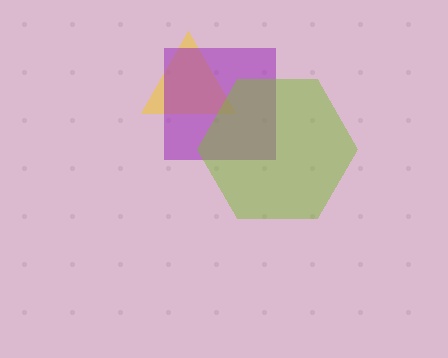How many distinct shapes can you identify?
There are 3 distinct shapes: a yellow triangle, a purple square, a lime hexagon.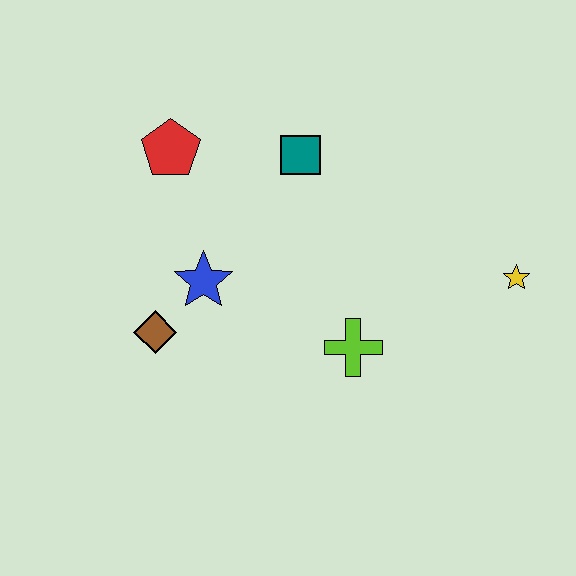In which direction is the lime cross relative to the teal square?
The lime cross is below the teal square.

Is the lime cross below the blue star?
Yes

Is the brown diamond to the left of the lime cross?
Yes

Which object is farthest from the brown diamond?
The yellow star is farthest from the brown diamond.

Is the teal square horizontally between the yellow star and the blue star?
Yes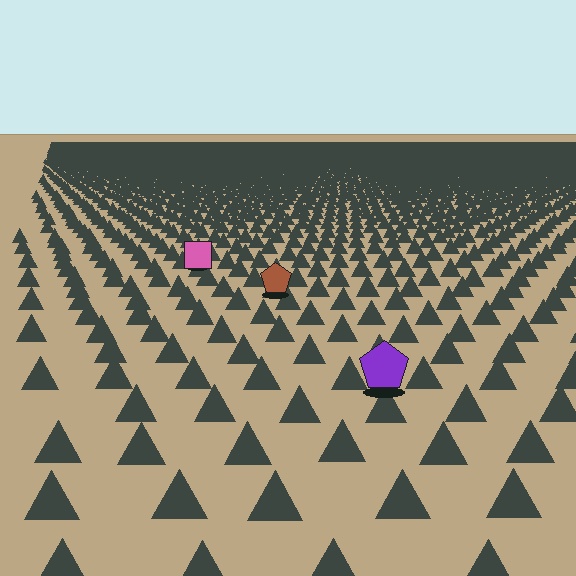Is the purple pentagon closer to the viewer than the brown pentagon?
Yes. The purple pentagon is closer — you can tell from the texture gradient: the ground texture is coarser near it.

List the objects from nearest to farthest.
From nearest to farthest: the purple pentagon, the brown pentagon, the pink square.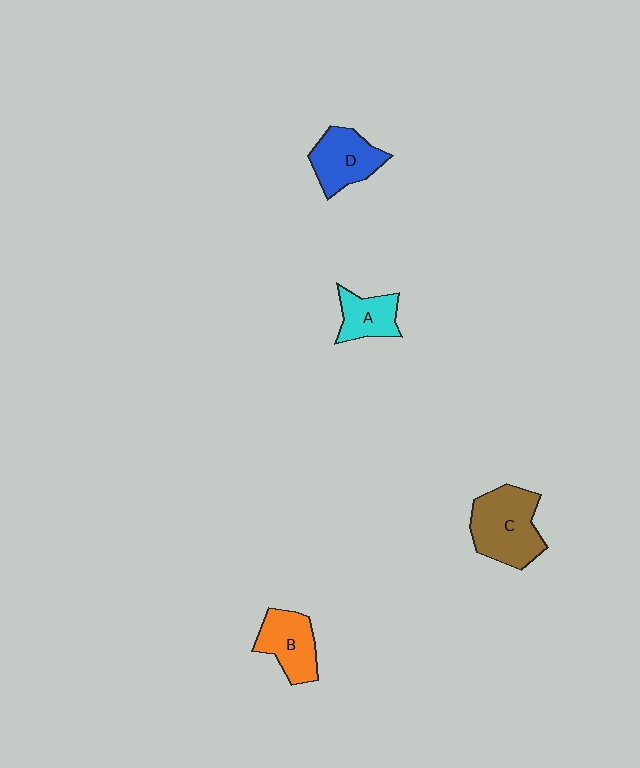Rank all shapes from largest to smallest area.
From largest to smallest: C (brown), D (blue), B (orange), A (cyan).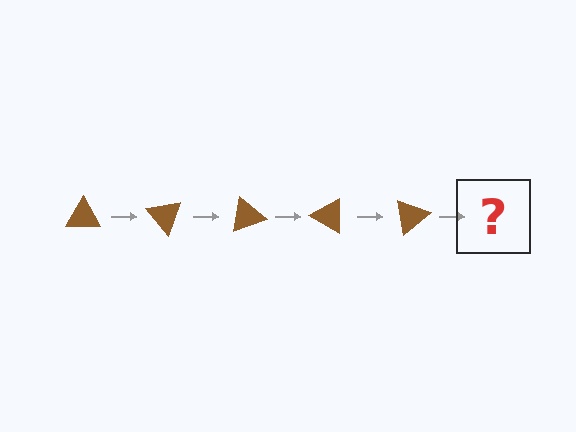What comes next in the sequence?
The next element should be a brown triangle rotated 250 degrees.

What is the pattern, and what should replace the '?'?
The pattern is that the triangle rotates 50 degrees each step. The '?' should be a brown triangle rotated 250 degrees.